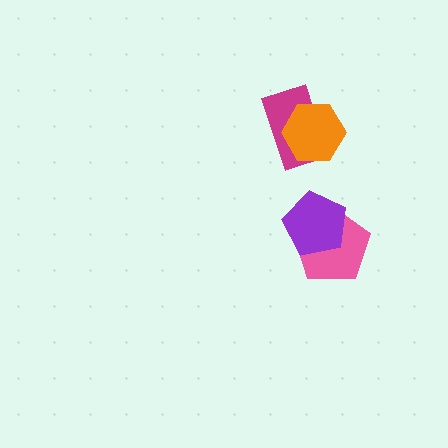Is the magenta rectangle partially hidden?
Yes, it is partially covered by another shape.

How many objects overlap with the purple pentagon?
1 object overlaps with the purple pentagon.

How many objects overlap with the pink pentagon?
1 object overlaps with the pink pentagon.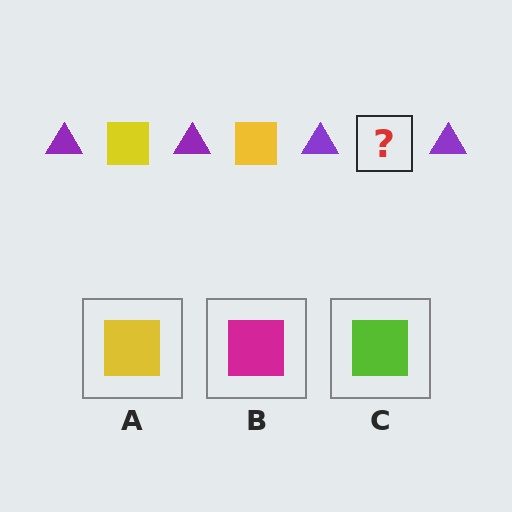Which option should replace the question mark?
Option A.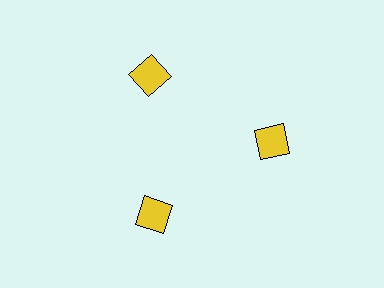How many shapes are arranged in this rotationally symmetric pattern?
There are 3 shapes, arranged in 3 groups of 1.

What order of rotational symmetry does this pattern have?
This pattern has 3-fold rotational symmetry.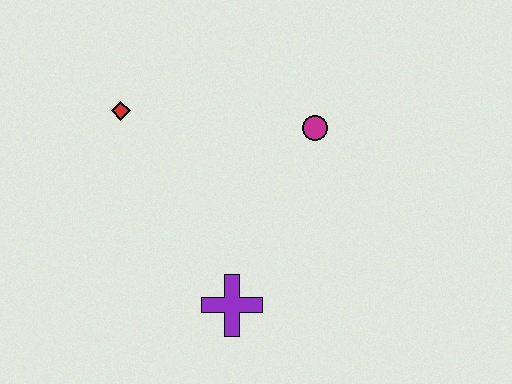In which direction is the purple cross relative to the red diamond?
The purple cross is below the red diamond.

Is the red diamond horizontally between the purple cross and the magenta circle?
No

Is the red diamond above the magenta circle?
Yes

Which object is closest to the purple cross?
The magenta circle is closest to the purple cross.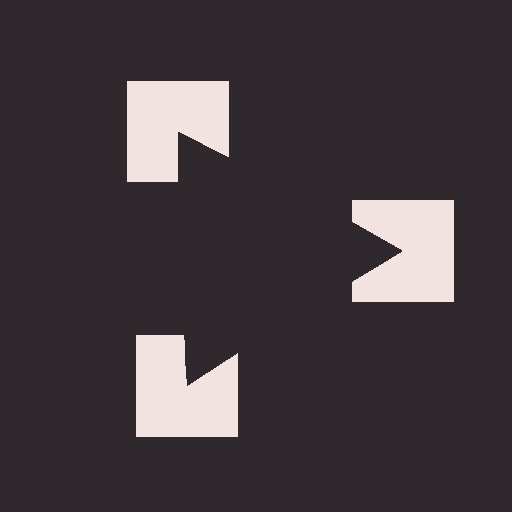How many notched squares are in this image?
There are 3 — one at each vertex of the illusory triangle.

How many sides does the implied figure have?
3 sides.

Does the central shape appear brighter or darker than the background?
It typically appears slightly darker than the background, even though no actual brightness change is drawn.